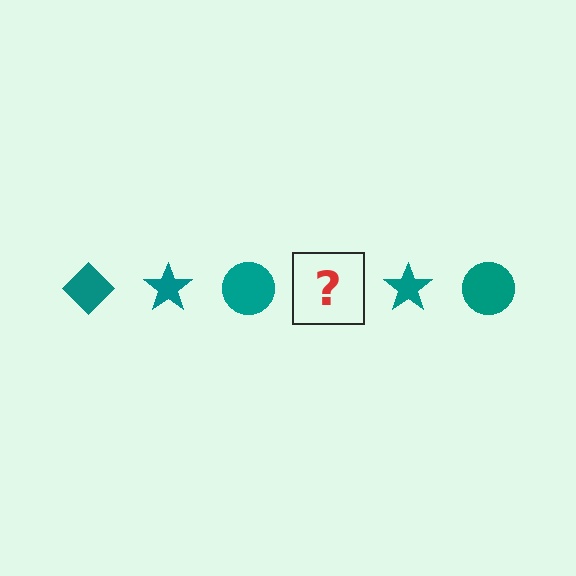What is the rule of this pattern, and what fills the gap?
The rule is that the pattern cycles through diamond, star, circle shapes in teal. The gap should be filled with a teal diamond.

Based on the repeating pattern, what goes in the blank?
The blank should be a teal diamond.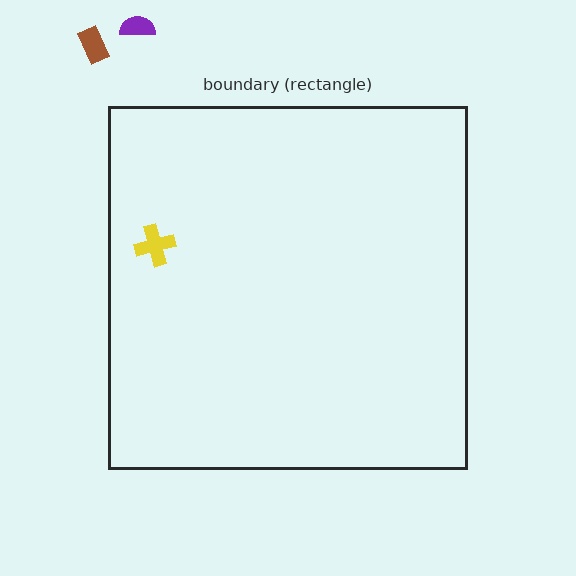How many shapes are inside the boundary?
1 inside, 2 outside.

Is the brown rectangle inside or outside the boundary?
Outside.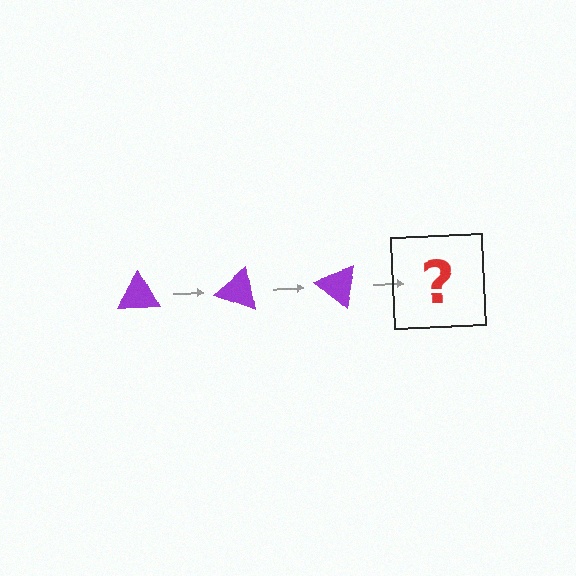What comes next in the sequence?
The next element should be a purple triangle rotated 60 degrees.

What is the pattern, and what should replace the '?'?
The pattern is that the triangle rotates 20 degrees each step. The '?' should be a purple triangle rotated 60 degrees.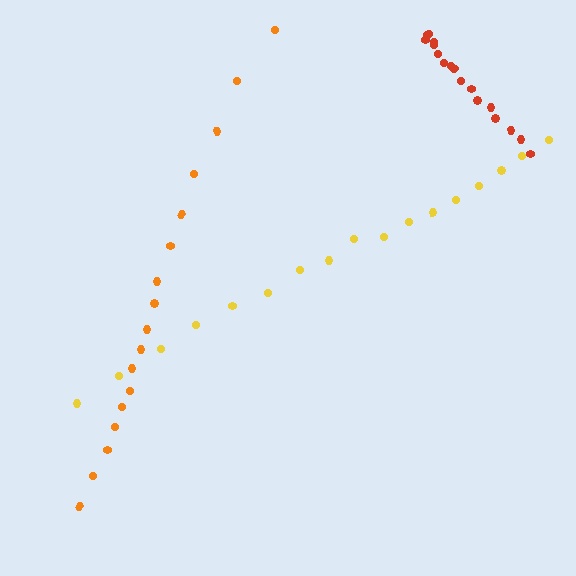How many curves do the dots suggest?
There are 3 distinct paths.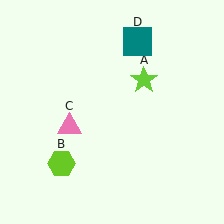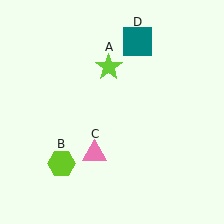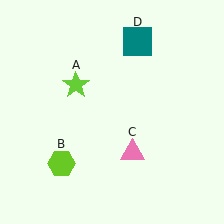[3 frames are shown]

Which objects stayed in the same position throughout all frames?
Lime hexagon (object B) and teal square (object D) remained stationary.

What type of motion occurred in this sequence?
The lime star (object A), pink triangle (object C) rotated counterclockwise around the center of the scene.